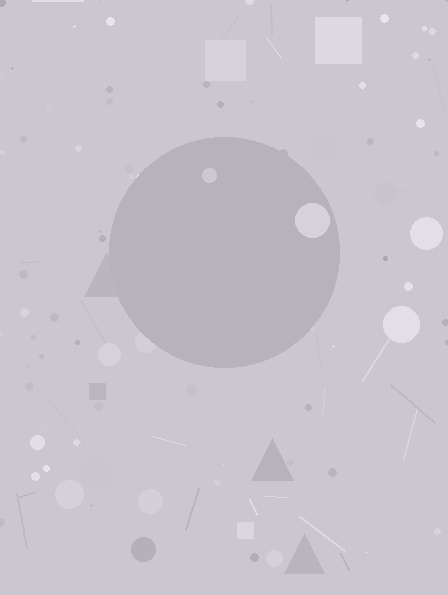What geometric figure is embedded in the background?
A circle is embedded in the background.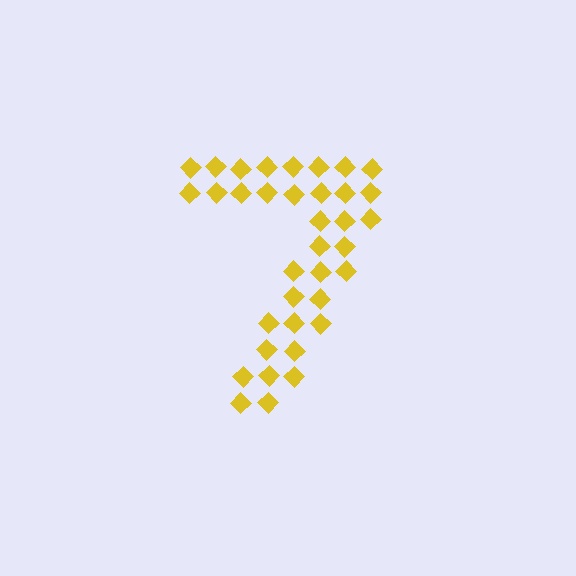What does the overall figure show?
The overall figure shows the digit 7.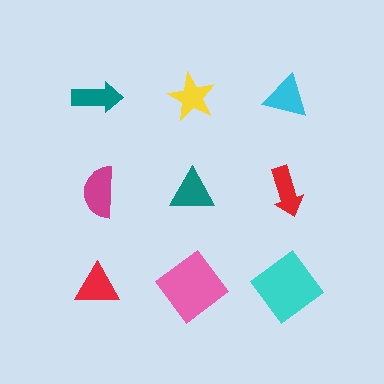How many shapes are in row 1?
3 shapes.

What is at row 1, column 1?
A teal arrow.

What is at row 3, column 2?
A pink diamond.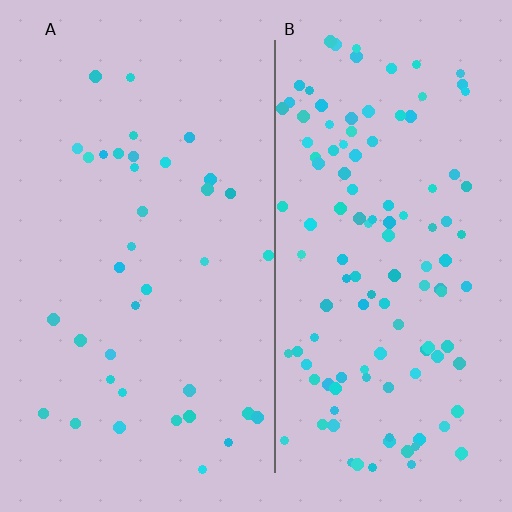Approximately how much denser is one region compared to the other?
Approximately 3.2× — region B over region A.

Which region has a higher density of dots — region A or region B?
B (the right).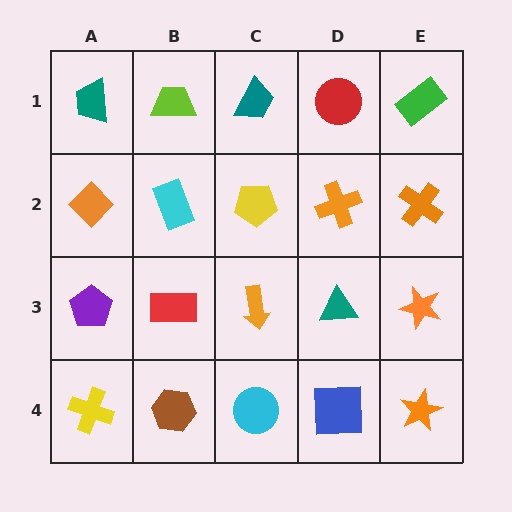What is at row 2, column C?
A yellow pentagon.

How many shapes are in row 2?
5 shapes.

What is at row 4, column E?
An orange star.